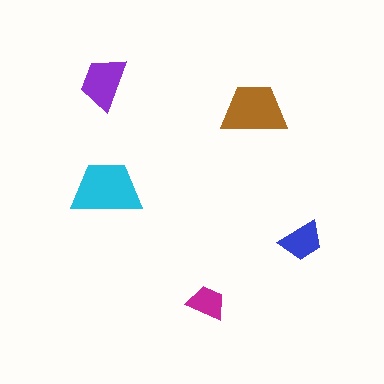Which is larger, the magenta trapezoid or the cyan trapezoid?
The cyan one.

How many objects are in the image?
There are 5 objects in the image.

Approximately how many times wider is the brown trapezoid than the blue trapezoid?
About 1.5 times wider.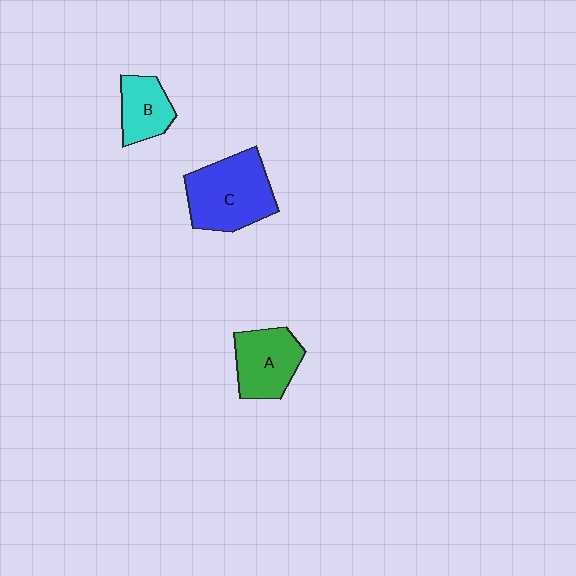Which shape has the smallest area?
Shape B (cyan).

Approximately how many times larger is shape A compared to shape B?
Approximately 1.4 times.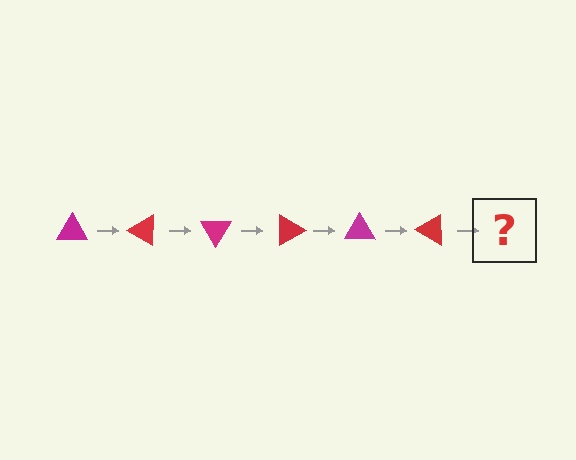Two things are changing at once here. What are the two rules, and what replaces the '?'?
The two rules are that it rotates 30 degrees each step and the color cycles through magenta and red. The '?' should be a magenta triangle, rotated 180 degrees from the start.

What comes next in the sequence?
The next element should be a magenta triangle, rotated 180 degrees from the start.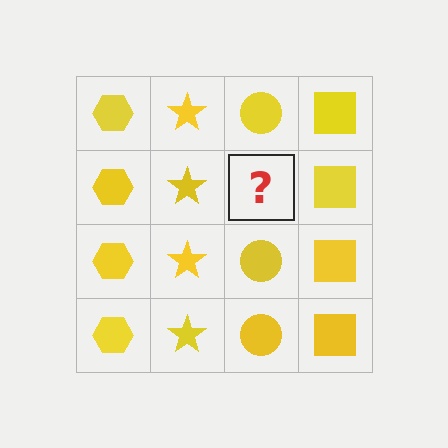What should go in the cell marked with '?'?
The missing cell should contain a yellow circle.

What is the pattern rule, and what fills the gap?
The rule is that each column has a consistent shape. The gap should be filled with a yellow circle.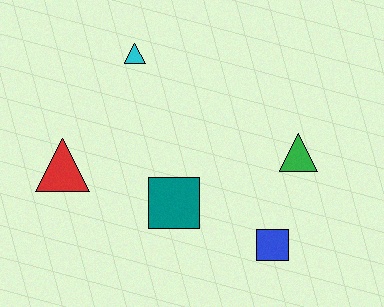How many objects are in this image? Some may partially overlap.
There are 5 objects.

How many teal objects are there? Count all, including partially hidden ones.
There is 1 teal object.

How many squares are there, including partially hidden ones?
There are 2 squares.